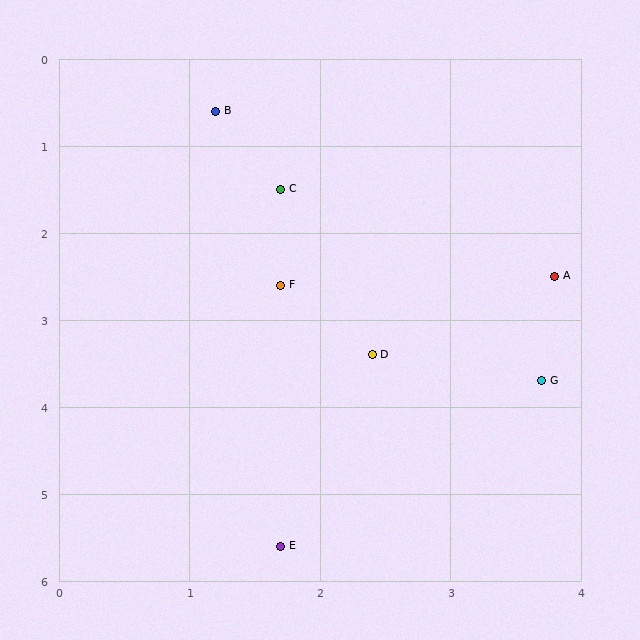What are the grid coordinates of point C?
Point C is at approximately (1.7, 1.5).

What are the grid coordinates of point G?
Point G is at approximately (3.7, 3.7).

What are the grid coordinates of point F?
Point F is at approximately (1.7, 2.6).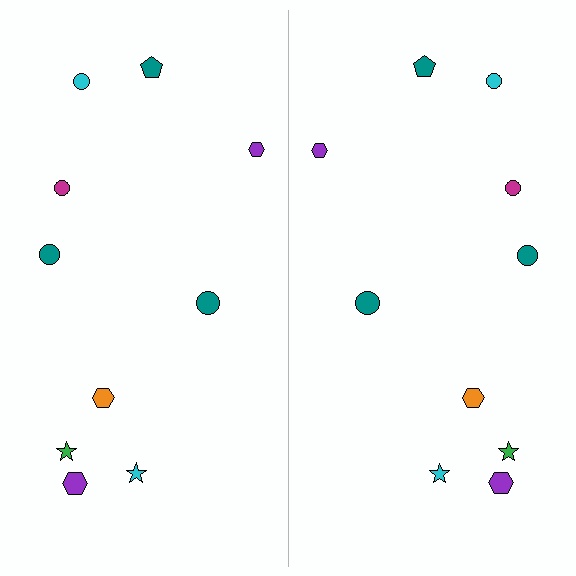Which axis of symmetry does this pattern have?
The pattern has a vertical axis of symmetry running through the center of the image.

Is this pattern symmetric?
Yes, this pattern has bilateral (reflection) symmetry.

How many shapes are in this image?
There are 20 shapes in this image.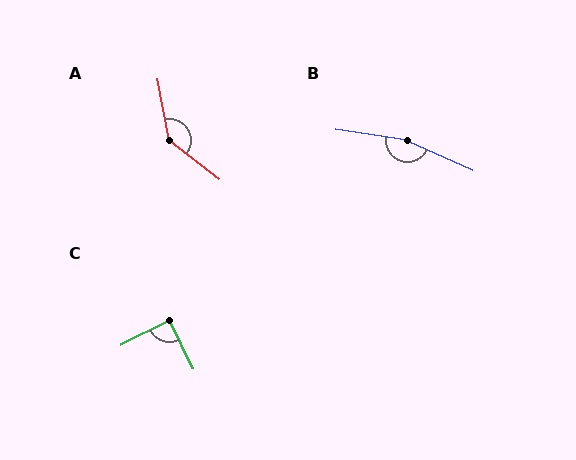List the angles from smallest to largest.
C (89°), A (138°), B (164°).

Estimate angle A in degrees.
Approximately 138 degrees.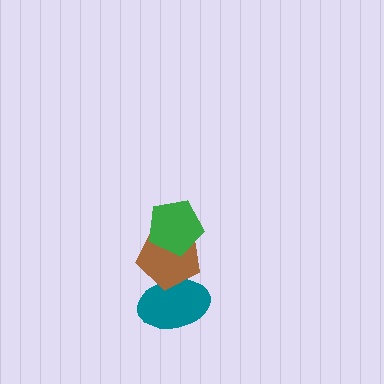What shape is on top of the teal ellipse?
The brown pentagon is on top of the teal ellipse.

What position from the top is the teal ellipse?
The teal ellipse is 3rd from the top.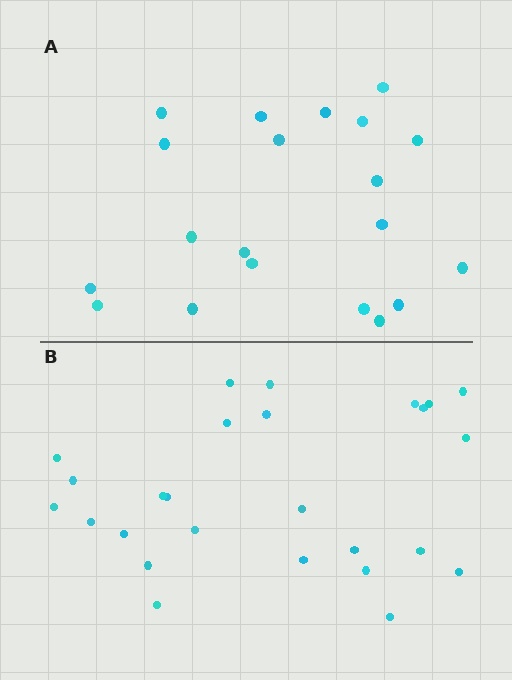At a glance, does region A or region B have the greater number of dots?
Region B (the bottom region) has more dots.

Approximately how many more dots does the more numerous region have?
Region B has about 6 more dots than region A.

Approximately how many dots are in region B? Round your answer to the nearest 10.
About 30 dots. (The exact count is 26, which rounds to 30.)